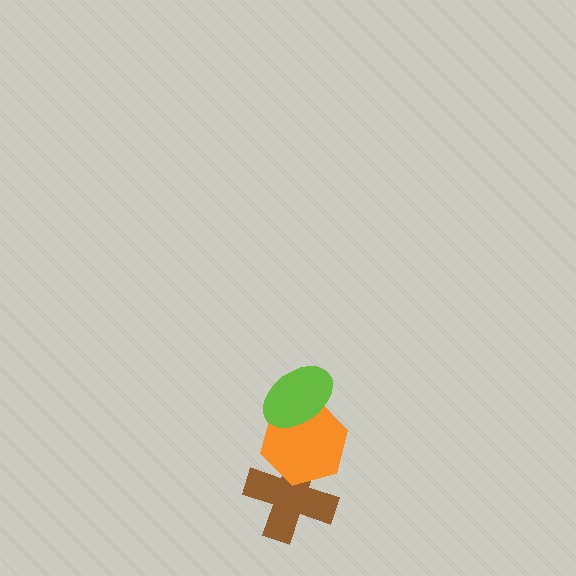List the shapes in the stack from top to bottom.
From top to bottom: the lime ellipse, the orange hexagon, the brown cross.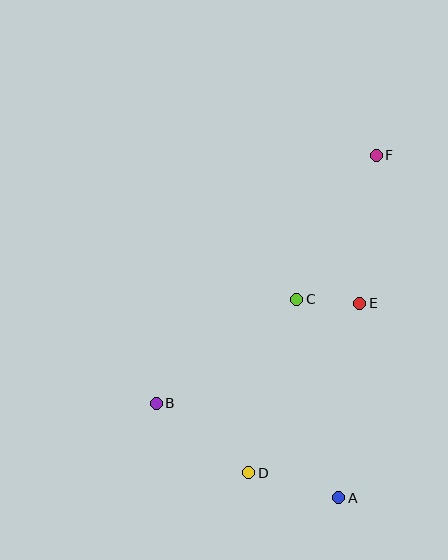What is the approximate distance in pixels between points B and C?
The distance between B and C is approximately 175 pixels.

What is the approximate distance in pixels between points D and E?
The distance between D and E is approximately 203 pixels.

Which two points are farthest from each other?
Points A and F are farthest from each other.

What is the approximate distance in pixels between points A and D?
The distance between A and D is approximately 94 pixels.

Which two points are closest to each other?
Points C and E are closest to each other.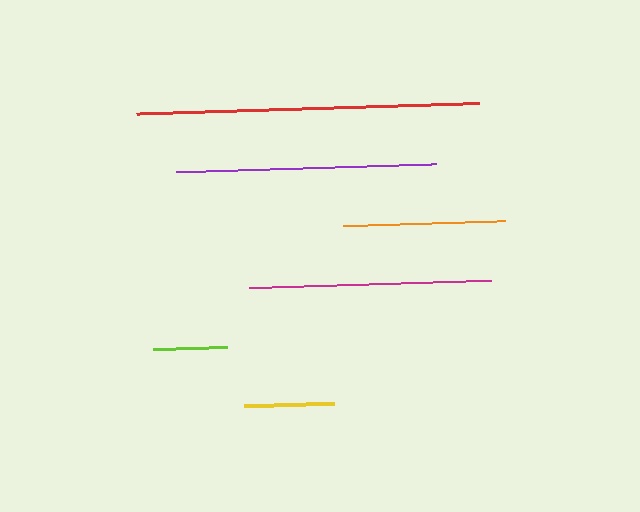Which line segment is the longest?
The red line is the longest at approximately 343 pixels.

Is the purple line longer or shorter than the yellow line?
The purple line is longer than the yellow line.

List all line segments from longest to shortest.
From longest to shortest: red, purple, magenta, orange, yellow, lime.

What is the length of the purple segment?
The purple segment is approximately 260 pixels long.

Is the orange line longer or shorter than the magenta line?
The magenta line is longer than the orange line.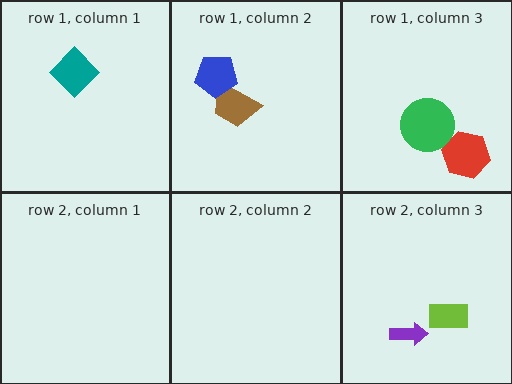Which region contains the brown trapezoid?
The row 1, column 2 region.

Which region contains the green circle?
The row 1, column 3 region.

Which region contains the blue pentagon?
The row 1, column 2 region.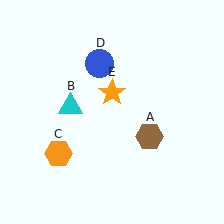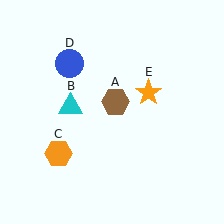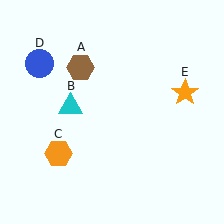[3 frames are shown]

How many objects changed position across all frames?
3 objects changed position: brown hexagon (object A), blue circle (object D), orange star (object E).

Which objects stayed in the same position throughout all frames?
Cyan triangle (object B) and orange hexagon (object C) remained stationary.